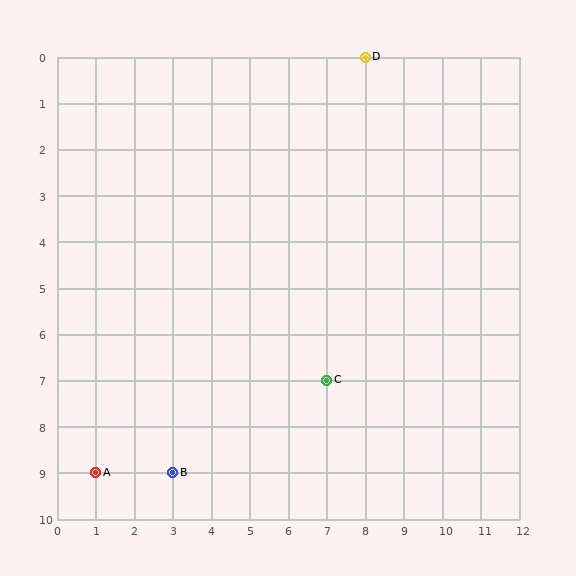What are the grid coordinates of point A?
Point A is at grid coordinates (1, 9).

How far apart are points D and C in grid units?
Points D and C are 1 column and 7 rows apart (about 7.1 grid units diagonally).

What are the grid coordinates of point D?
Point D is at grid coordinates (8, 0).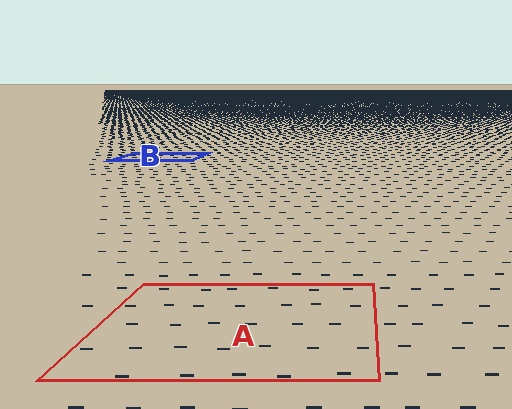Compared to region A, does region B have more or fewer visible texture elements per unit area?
Region B has more texture elements per unit area — they are packed more densely because it is farther away.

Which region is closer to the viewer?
Region A is closer. The texture elements there are larger and more spread out.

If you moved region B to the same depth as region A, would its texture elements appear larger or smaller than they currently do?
They would appear larger. At a closer depth, the same texture elements are projected at a bigger on-screen size.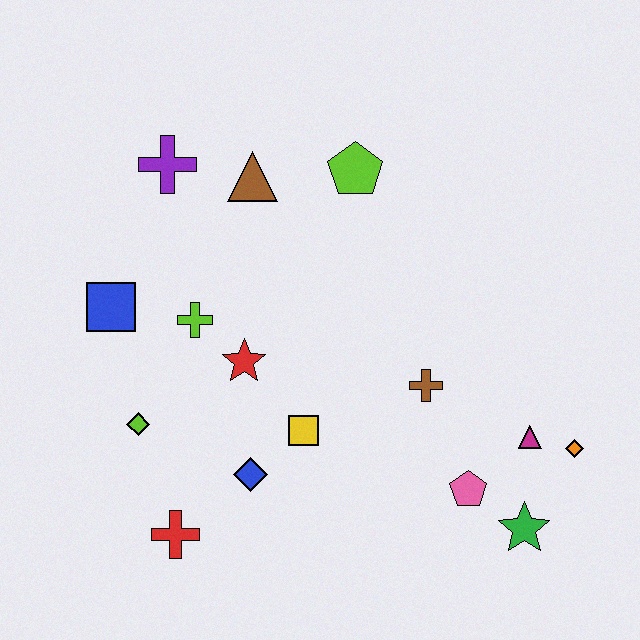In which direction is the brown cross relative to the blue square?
The brown cross is to the right of the blue square.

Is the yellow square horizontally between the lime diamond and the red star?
No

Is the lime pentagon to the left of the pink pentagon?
Yes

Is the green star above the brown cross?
No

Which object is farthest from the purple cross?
The green star is farthest from the purple cross.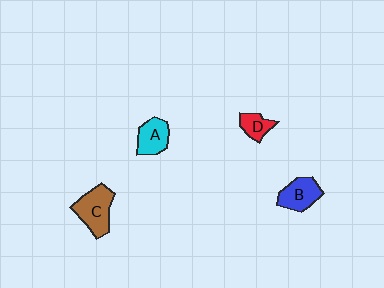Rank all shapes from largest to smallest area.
From largest to smallest: C (brown), B (blue), A (cyan), D (red).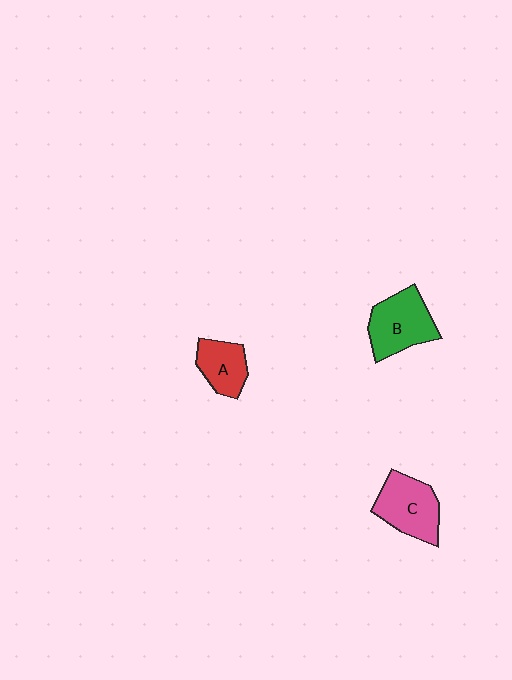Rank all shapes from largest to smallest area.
From largest to smallest: B (green), C (pink), A (red).